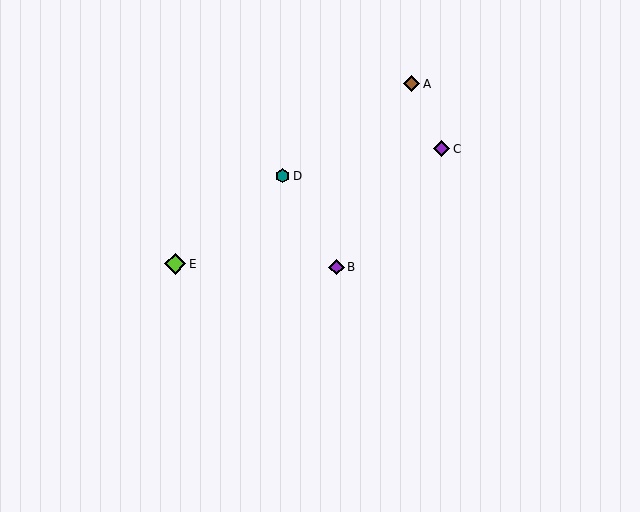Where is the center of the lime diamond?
The center of the lime diamond is at (175, 264).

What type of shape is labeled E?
Shape E is a lime diamond.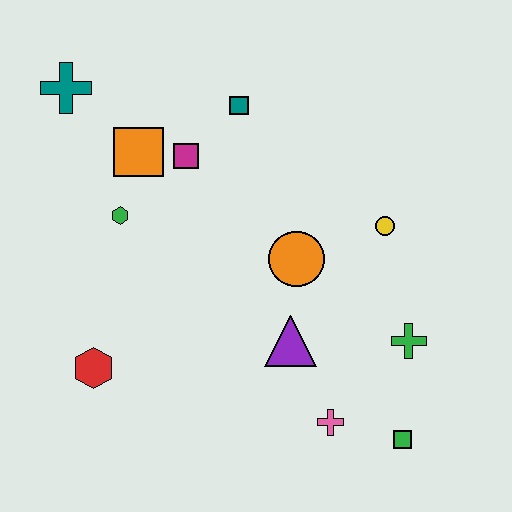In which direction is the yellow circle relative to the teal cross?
The yellow circle is to the right of the teal cross.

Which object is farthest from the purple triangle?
The teal cross is farthest from the purple triangle.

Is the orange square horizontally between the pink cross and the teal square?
No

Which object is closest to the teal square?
The magenta square is closest to the teal square.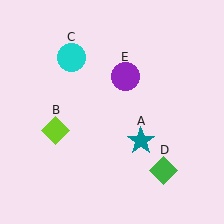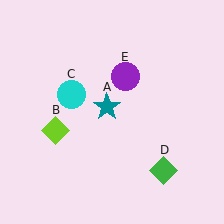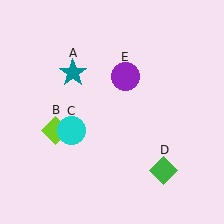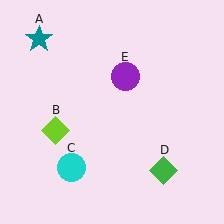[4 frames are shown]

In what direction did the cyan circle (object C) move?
The cyan circle (object C) moved down.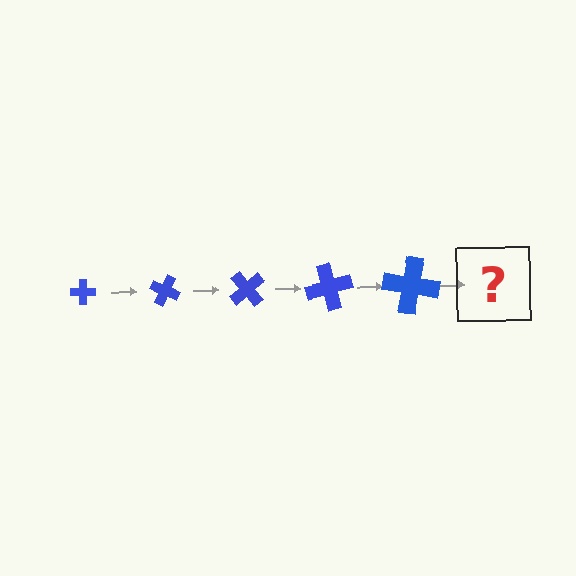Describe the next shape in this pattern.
It should be a cross, larger than the previous one and rotated 125 degrees from the start.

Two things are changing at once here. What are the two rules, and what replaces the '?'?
The two rules are that the cross grows larger each step and it rotates 25 degrees each step. The '?' should be a cross, larger than the previous one and rotated 125 degrees from the start.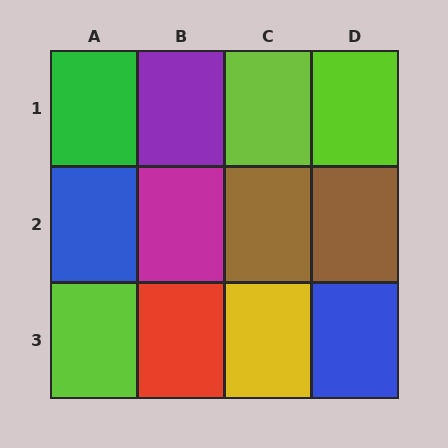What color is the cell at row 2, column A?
Blue.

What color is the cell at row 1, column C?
Lime.